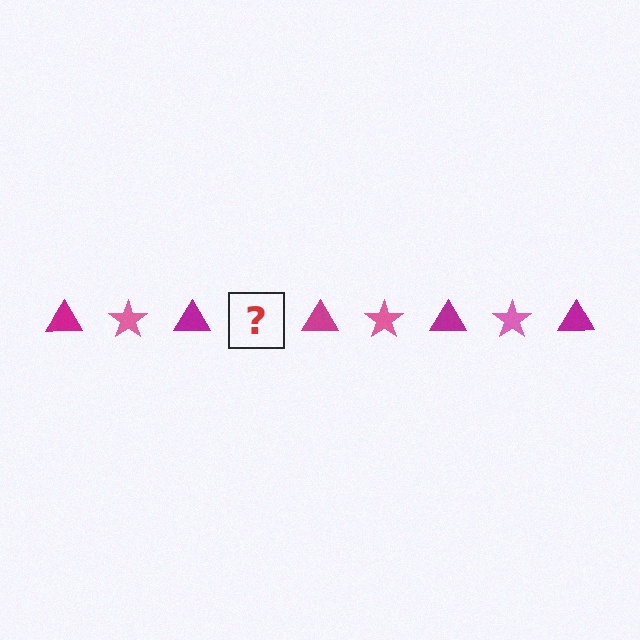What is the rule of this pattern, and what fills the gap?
The rule is that the pattern alternates between magenta triangle and pink star. The gap should be filled with a pink star.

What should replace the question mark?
The question mark should be replaced with a pink star.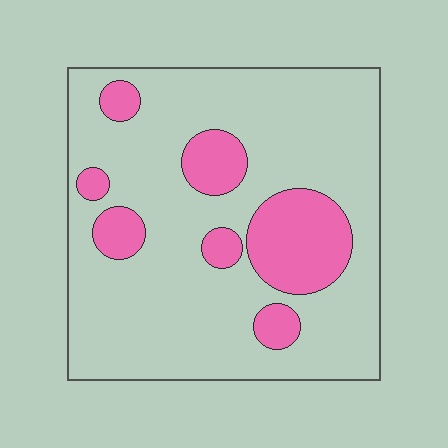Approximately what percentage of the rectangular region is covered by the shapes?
Approximately 20%.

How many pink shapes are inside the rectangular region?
7.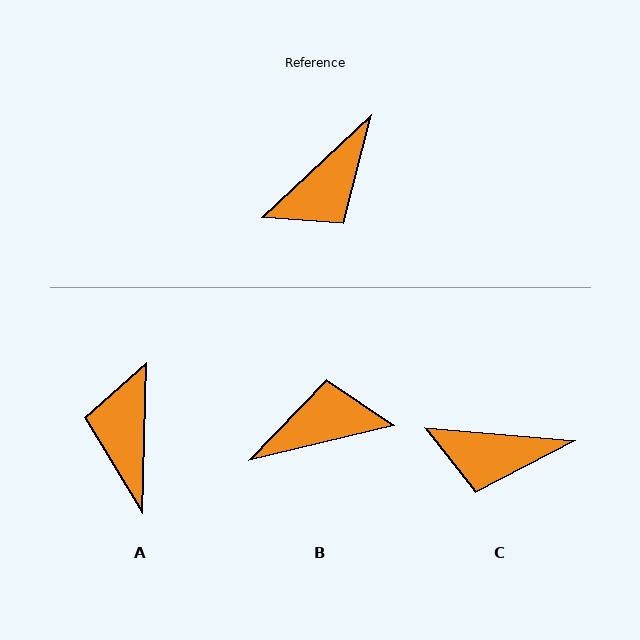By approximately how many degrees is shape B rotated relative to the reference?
Approximately 150 degrees counter-clockwise.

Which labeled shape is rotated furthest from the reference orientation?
B, about 150 degrees away.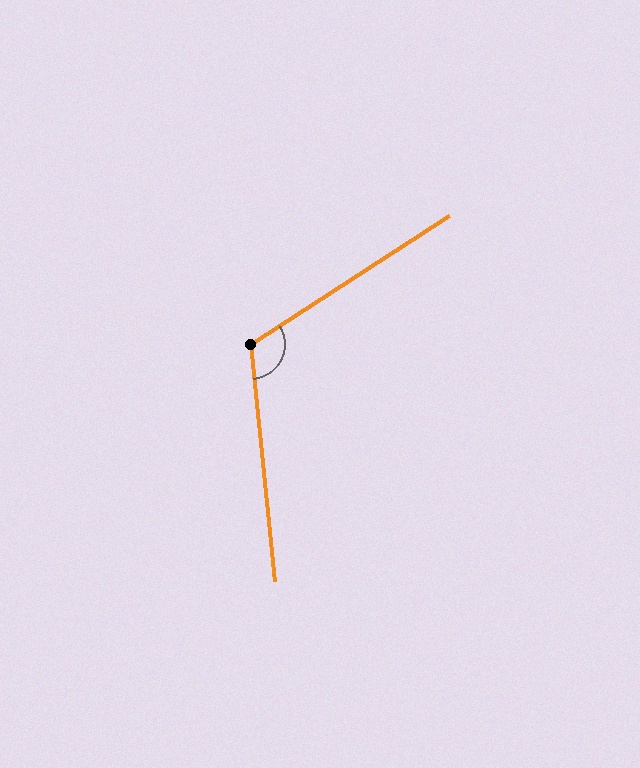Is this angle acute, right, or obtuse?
It is obtuse.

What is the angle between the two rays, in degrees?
Approximately 117 degrees.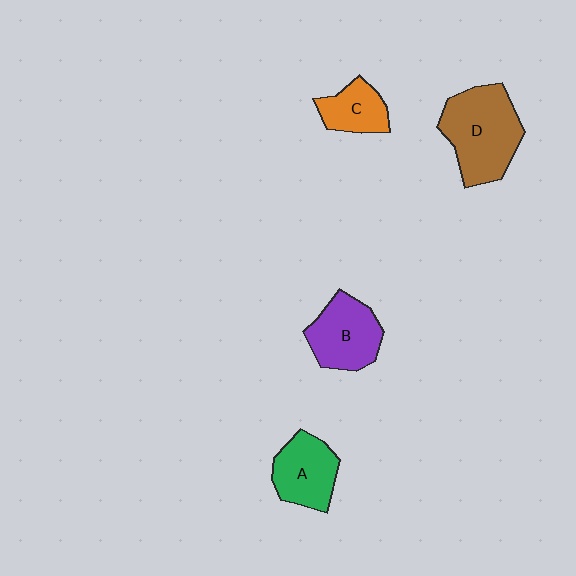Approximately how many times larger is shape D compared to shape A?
Approximately 1.5 times.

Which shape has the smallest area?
Shape C (orange).